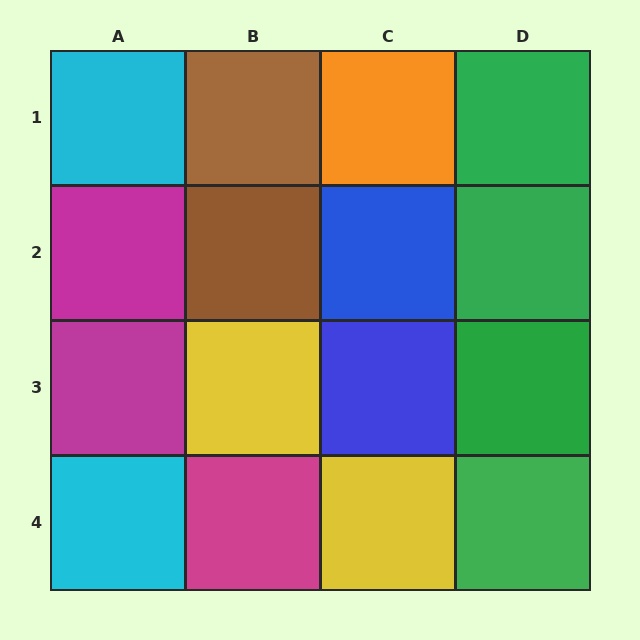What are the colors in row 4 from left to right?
Cyan, magenta, yellow, green.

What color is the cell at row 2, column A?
Magenta.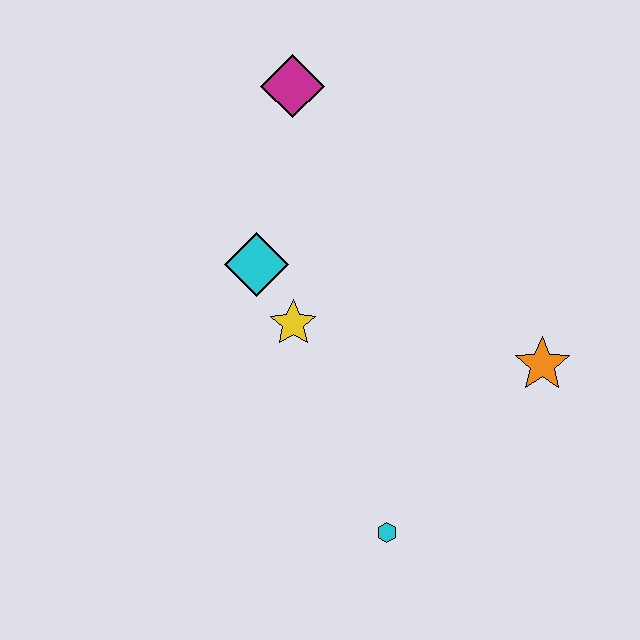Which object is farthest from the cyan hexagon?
The magenta diamond is farthest from the cyan hexagon.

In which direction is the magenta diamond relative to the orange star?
The magenta diamond is above the orange star.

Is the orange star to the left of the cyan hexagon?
No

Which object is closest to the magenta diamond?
The cyan diamond is closest to the magenta diamond.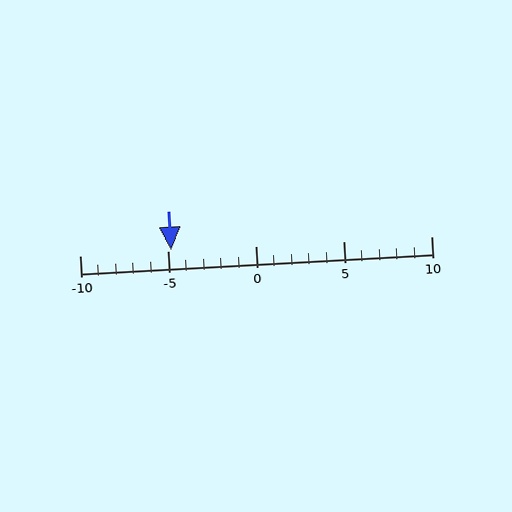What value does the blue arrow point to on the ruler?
The blue arrow points to approximately -5.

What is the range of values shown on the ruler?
The ruler shows values from -10 to 10.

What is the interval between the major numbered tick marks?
The major tick marks are spaced 5 units apart.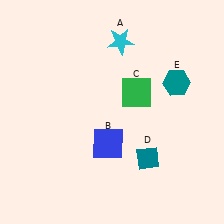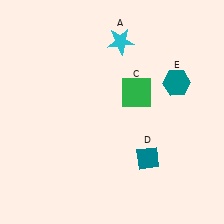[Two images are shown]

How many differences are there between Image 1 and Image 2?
There is 1 difference between the two images.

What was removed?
The blue square (B) was removed in Image 2.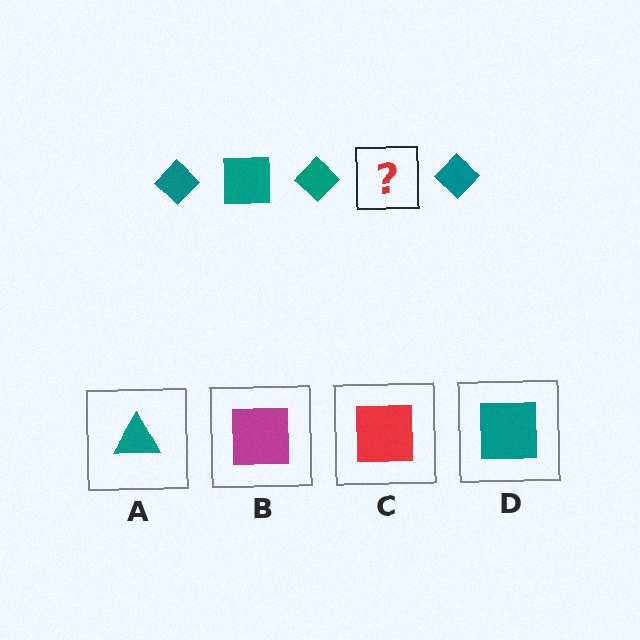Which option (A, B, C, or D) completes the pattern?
D.